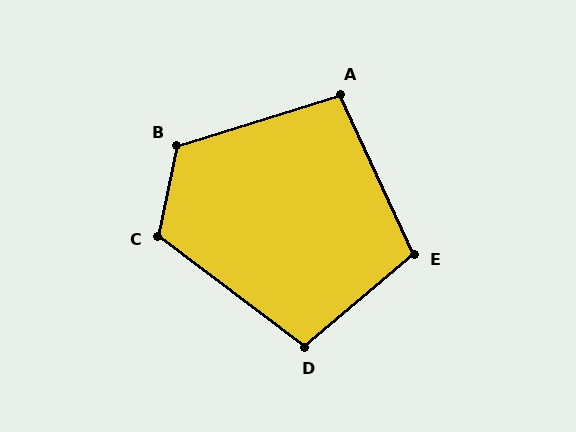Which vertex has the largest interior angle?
B, at approximately 119 degrees.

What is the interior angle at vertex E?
Approximately 105 degrees (obtuse).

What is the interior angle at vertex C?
Approximately 115 degrees (obtuse).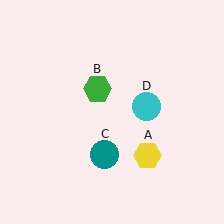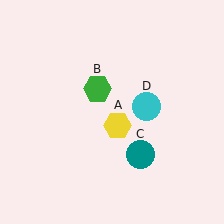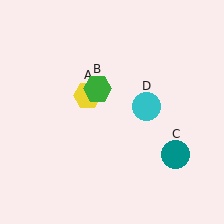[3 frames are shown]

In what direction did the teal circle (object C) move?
The teal circle (object C) moved right.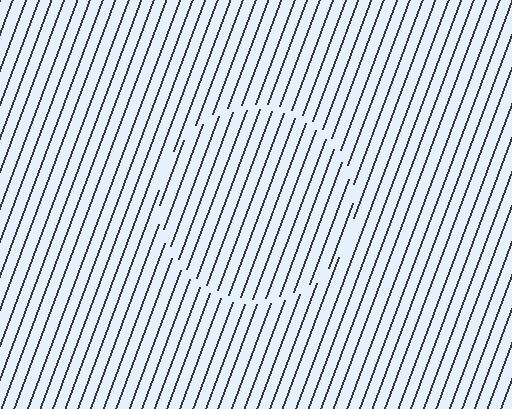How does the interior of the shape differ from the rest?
The interior of the shape contains the same grating, shifted by half a period — the contour is defined by the phase discontinuity where line-ends from the inner and outer gratings abut.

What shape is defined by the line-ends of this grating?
An illusory circle. The interior of the shape contains the same grating, shifted by half a period — the contour is defined by the phase discontinuity where line-ends from the inner and outer gratings abut.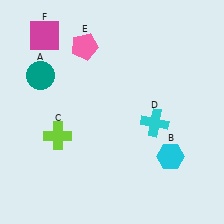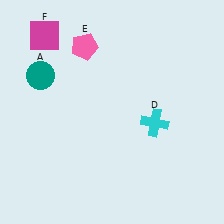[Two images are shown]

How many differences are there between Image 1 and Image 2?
There are 2 differences between the two images.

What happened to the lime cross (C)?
The lime cross (C) was removed in Image 2. It was in the bottom-left area of Image 1.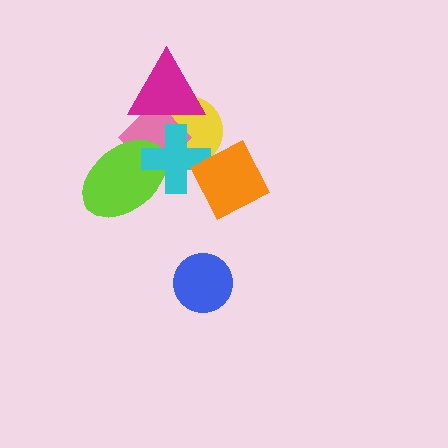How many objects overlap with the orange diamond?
2 objects overlap with the orange diamond.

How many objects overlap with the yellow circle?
4 objects overlap with the yellow circle.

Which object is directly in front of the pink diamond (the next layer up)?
The magenta triangle is directly in front of the pink diamond.